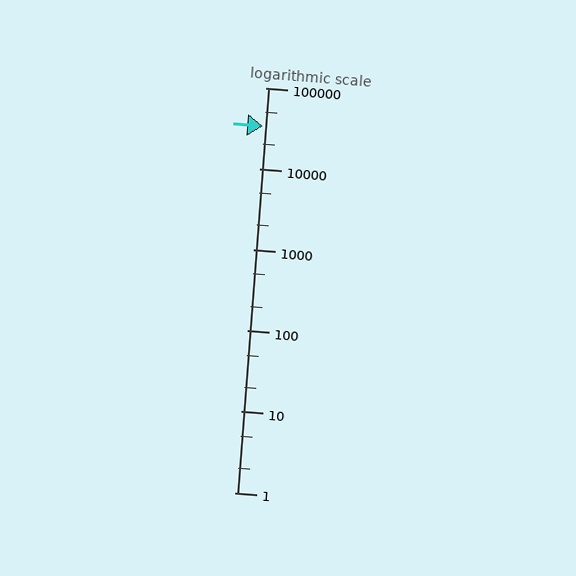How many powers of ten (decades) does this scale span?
The scale spans 5 decades, from 1 to 100000.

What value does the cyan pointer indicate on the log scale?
The pointer indicates approximately 34000.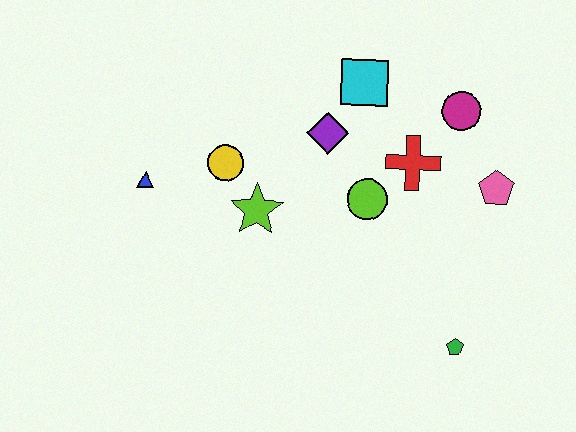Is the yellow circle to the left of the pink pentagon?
Yes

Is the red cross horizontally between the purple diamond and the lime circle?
No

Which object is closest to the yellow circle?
The lime star is closest to the yellow circle.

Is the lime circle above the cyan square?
No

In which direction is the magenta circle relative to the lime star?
The magenta circle is to the right of the lime star.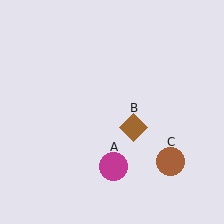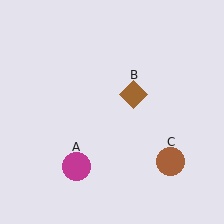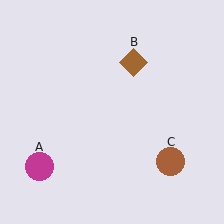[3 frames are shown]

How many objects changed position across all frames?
2 objects changed position: magenta circle (object A), brown diamond (object B).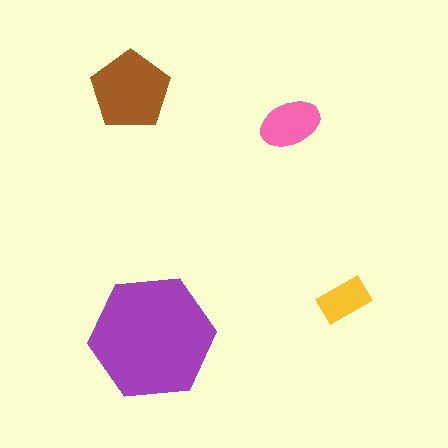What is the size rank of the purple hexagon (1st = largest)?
1st.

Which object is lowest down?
The purple hexagon is bottommost.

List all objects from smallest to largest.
The yellow rectangle, the pink ellipse, the brown pentagon, the purple hexagon.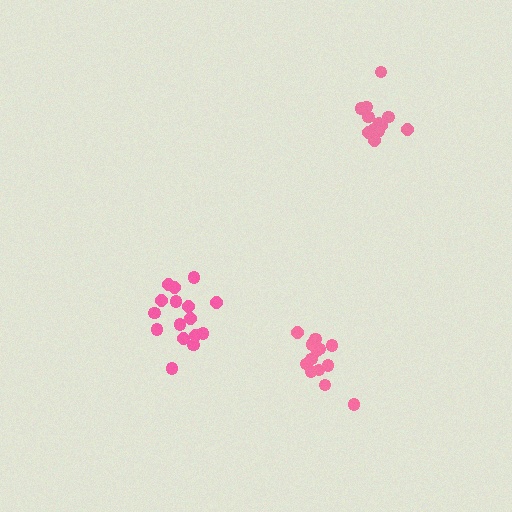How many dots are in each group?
Group 1: 13 dots, Group 2: 16 dots, Group 3: 13 dots (42 total).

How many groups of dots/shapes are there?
There are 3 groups.